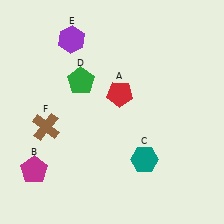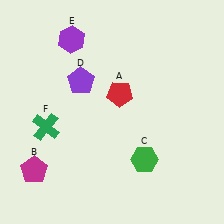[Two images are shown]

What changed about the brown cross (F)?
In Image 1, F is brown. In Image 2, it changed to green.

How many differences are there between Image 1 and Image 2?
There are 3 differences between the two images.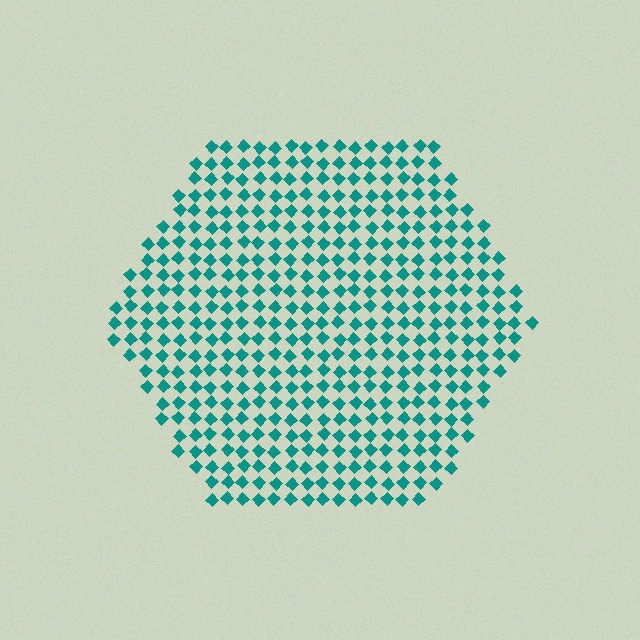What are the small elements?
The small elements are diamonds.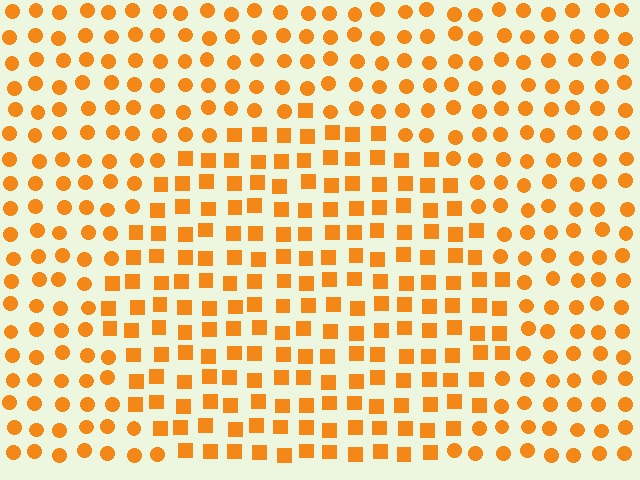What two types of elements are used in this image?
The image uses squares inside the circle region and circles outside it.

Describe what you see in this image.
The image is filled with small orange elements arranged in a uniform grid. A circle-shaped region contains squares, while the surrounding area contains circles. The boundary is defined purely by the change in element shape.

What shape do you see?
I see a circle.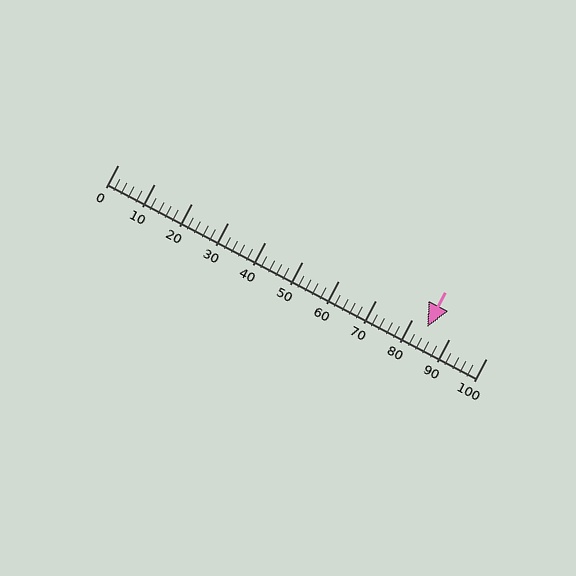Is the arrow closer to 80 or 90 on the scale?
The arrow is closer to 80.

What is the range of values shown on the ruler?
The ruler shows values from 0 to 100.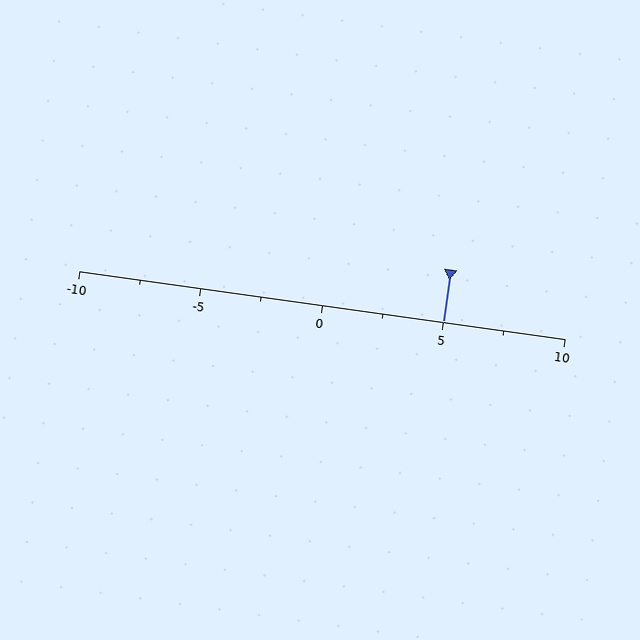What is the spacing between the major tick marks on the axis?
The major ticks are spaced 5 apart.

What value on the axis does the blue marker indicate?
The marker indicates approximately 5.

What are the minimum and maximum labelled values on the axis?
The axis runs from -10 to 10.